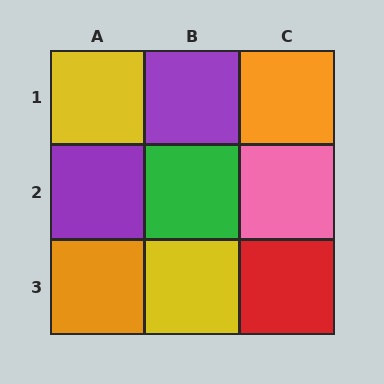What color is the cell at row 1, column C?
Orange.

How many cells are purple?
2 cells are purple.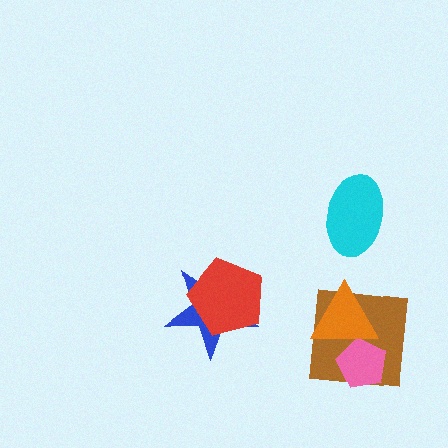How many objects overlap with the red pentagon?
1 object overlaps with the red pentagon.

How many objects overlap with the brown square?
2 objects overlap with the brown square.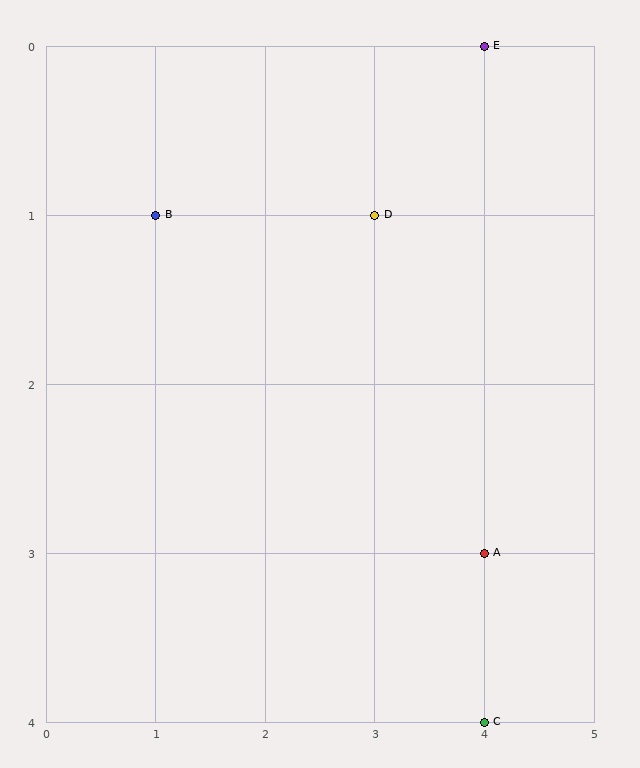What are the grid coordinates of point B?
Point B is at grid coordinates (1, 1).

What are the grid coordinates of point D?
Point D is at grid coordinates (3, 1).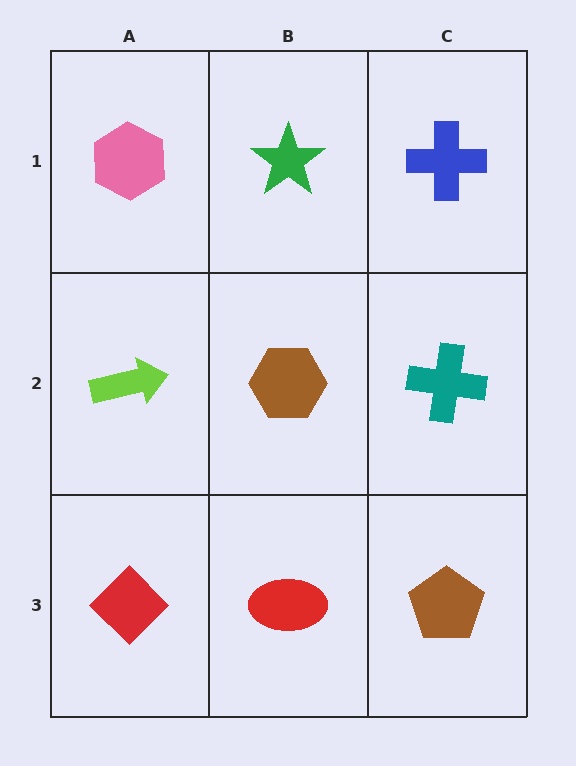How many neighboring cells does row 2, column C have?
3.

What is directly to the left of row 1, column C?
A green star.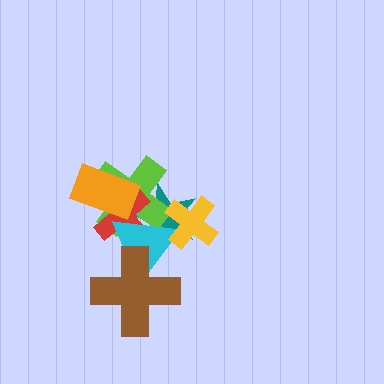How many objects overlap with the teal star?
4 objects overlap with the teal star.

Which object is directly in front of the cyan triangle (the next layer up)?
The yellow cross is directly in front of the cyan triangle.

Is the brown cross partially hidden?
No, no other shape covers it.